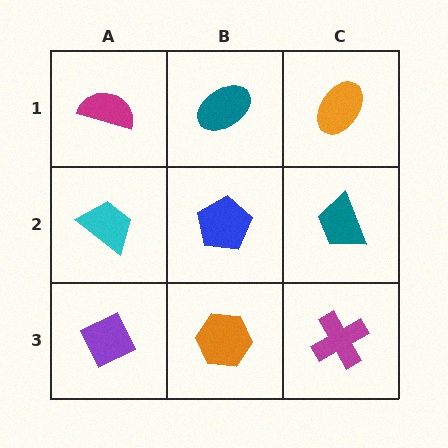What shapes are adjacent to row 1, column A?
A cyan trapezoid (row 2, column A), a teal ellipse (row 1, column B).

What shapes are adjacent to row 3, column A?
A cyan trapezoid (row 2, column A), an orange hexagon (row 3, column B).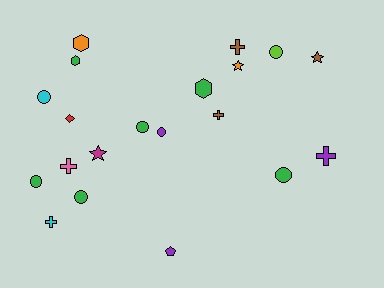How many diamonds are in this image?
There is 1 diamond.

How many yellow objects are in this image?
There are no yellow objects.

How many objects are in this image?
There are 20 objects.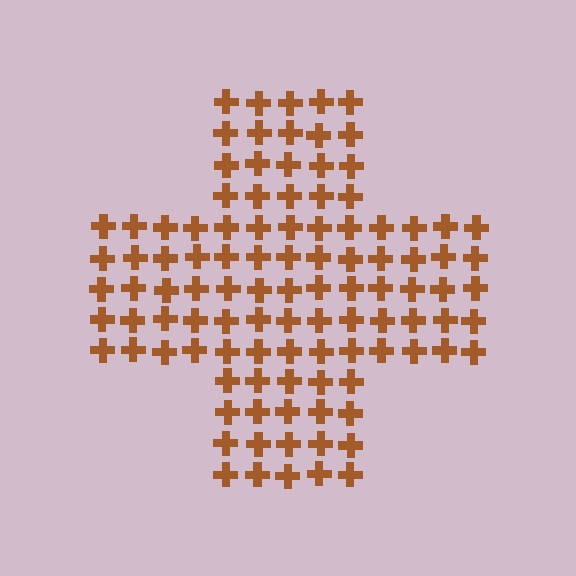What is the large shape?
The large shape is a cross.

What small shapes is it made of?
It is made of small crosses.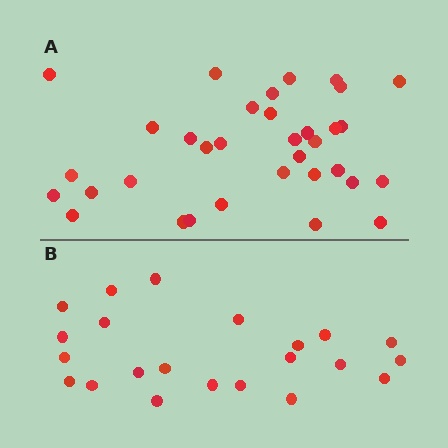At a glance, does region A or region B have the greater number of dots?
Region A (the top region) has more dots.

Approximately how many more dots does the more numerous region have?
Region A has roughly 12 or so more dots than region B.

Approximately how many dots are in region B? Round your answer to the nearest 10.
About 20 dots. (The exact count is 22, which rounds to 20.)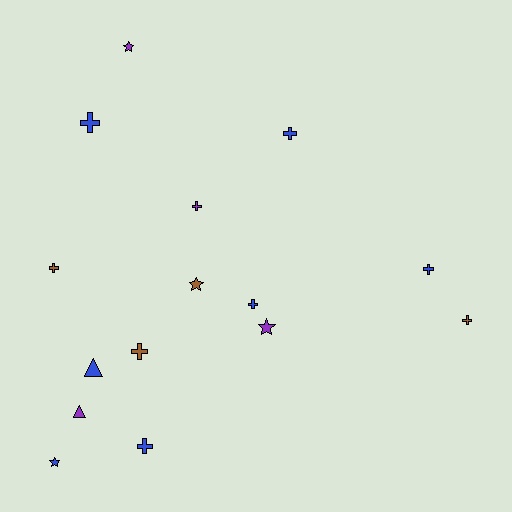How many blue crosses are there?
There are 5 blue crosses.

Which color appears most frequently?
Blue, with 7 objects.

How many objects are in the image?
There are 15 objects.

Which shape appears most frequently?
Cross, with 9 objects.